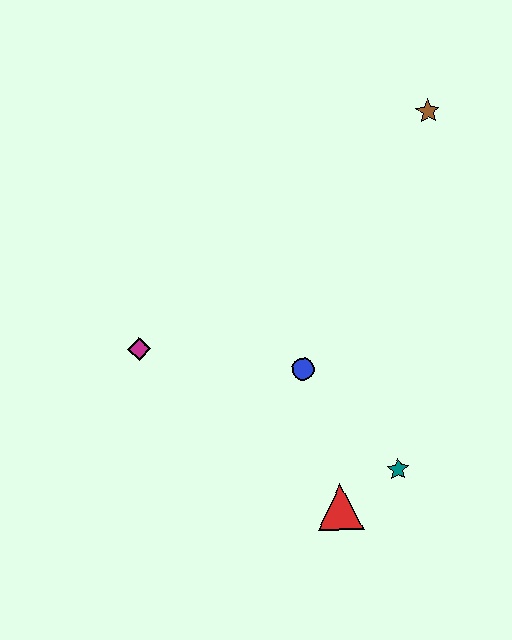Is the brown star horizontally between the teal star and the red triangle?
No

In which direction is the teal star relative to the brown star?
The teal star is below the brown star.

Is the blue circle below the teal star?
No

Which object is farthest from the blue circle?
The brown star is farthest from the blue circle.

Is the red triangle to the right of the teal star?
No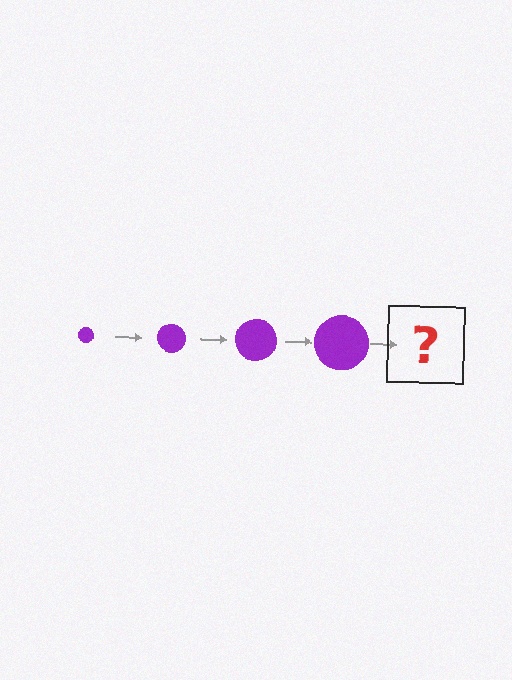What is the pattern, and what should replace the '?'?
The pattern is that the circle gets progressively larger each step. The '?' should be a purple circle, larger than the previous one.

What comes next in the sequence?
The next element should be a purple circle, larger than the previous one.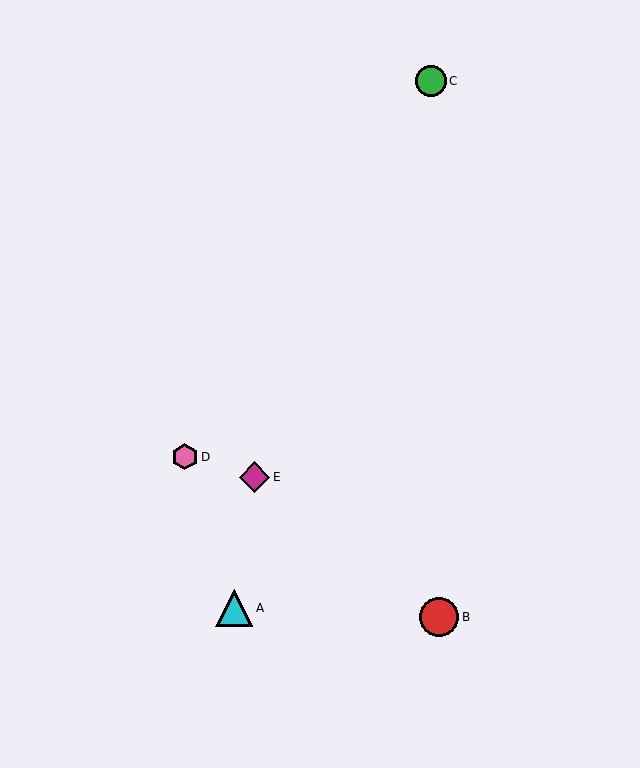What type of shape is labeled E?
Shape E is a magenta diamond.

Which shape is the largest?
The red circle (labeled B) is the largest.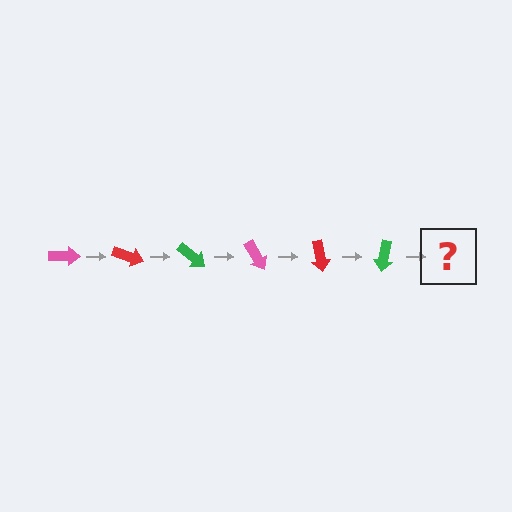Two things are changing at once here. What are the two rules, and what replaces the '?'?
The two rules are that it rotates 20 degrees each step and the color cycles through pink, red, and green. The '?' should be a pink arrow, rotated 120 degrees from the start.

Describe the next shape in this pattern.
It should be a pink arrow, rotated 120 degrees from the start.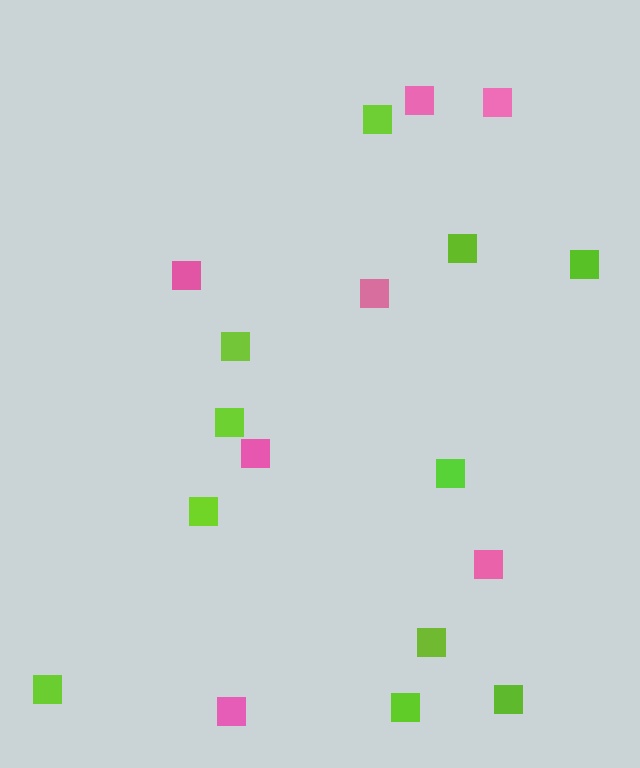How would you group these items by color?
There are 2 groups: one group of pink squares (7) and one group of lime squares (11).